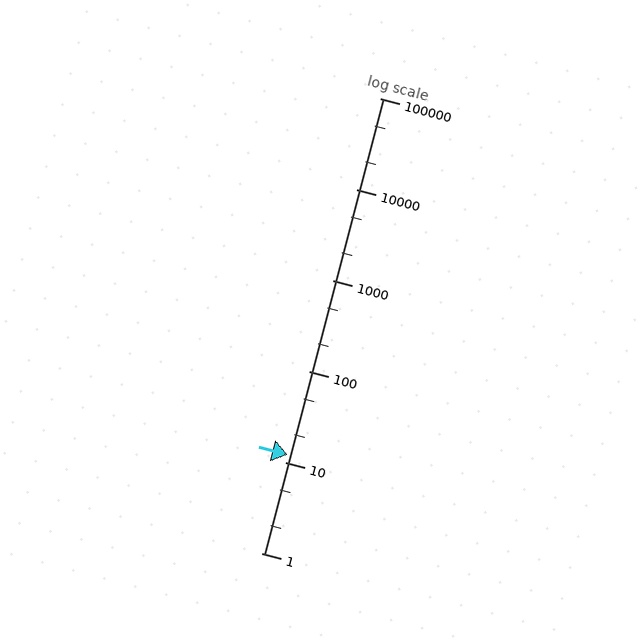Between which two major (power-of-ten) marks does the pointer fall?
The pointer is between 10 and 100.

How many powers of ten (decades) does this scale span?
The scale spans 5 decades, from 1 to 100000.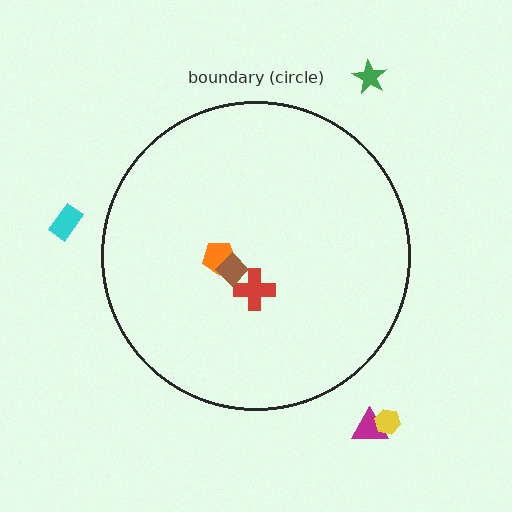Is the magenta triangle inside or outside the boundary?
Outside.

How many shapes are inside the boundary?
3 inside, 4 outside.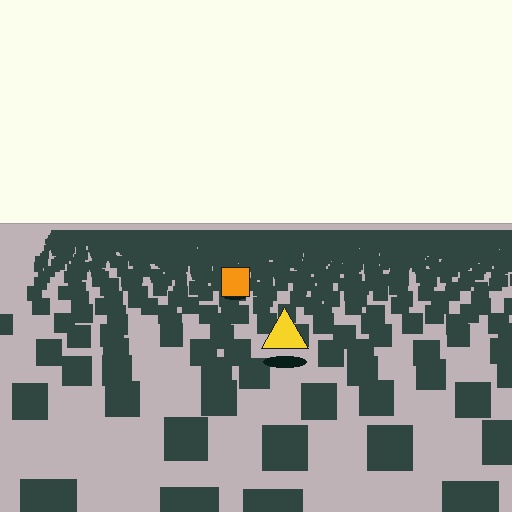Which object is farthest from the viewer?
The orange square is farthest from the viewer. It appears smaller and the ground texture around it is denser.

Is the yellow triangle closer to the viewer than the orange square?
Yes. The yellow triangle is closer — you can tell from the texture gradient: the ground texture is coarser near it.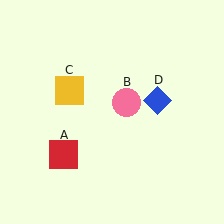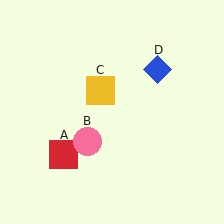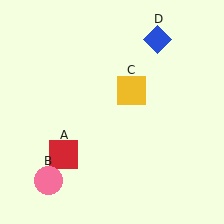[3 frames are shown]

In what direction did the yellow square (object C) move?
The yellow square (object C) moved right.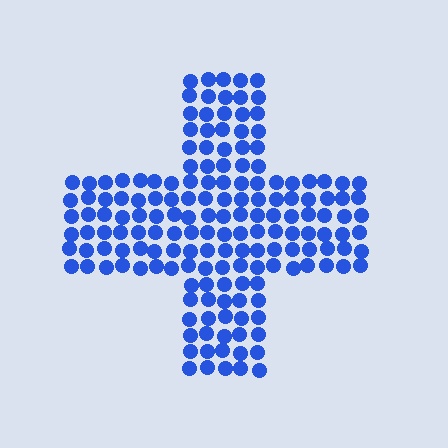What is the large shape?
The large shape is a cross.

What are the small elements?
The small elements are circles.